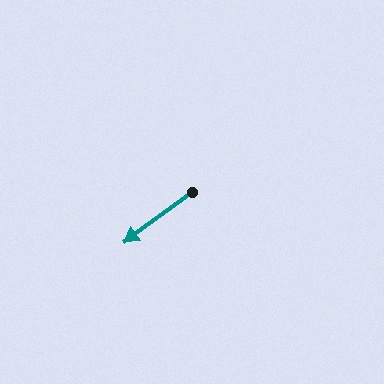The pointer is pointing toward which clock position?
Roughly 8 o'clock.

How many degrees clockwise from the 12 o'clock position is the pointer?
Approximately 234 degrees.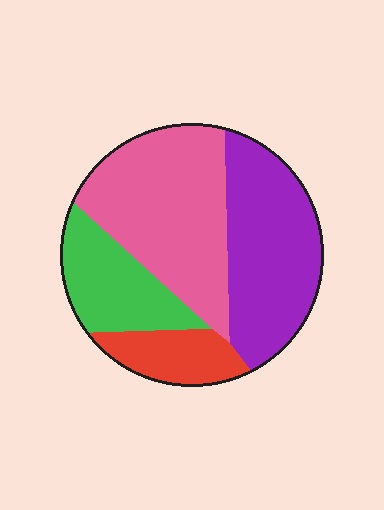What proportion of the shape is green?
Green takes up less than a quarter of the shape.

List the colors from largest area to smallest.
From largest to smallest: pink, purple, green, red.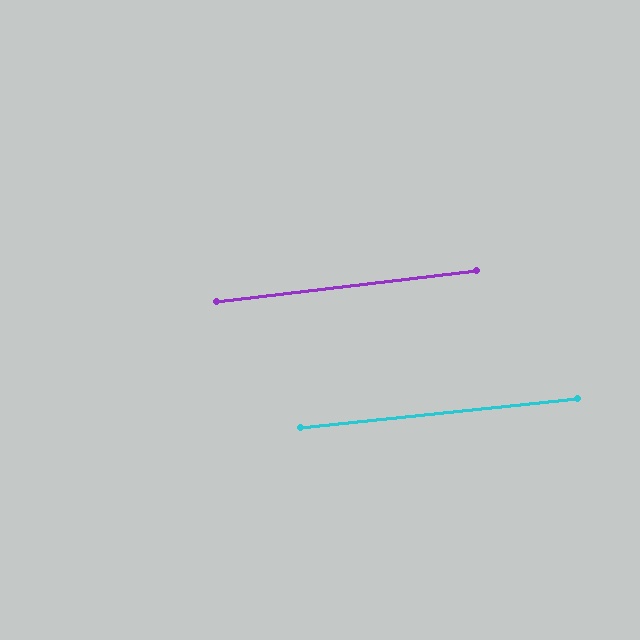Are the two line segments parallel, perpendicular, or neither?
Parallel — their directions differ by only 1.0°.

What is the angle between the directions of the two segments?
Approximately 1 degree.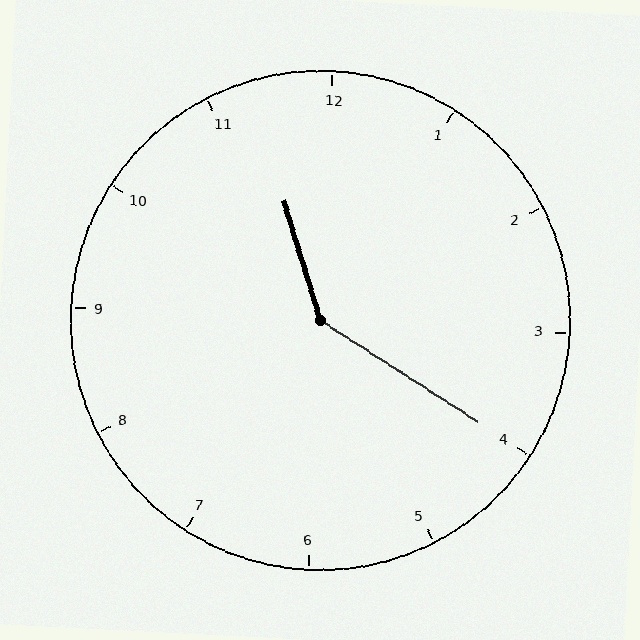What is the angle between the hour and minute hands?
Approximately 140 degrees.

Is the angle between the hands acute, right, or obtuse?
It is obtuse.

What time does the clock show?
11:20.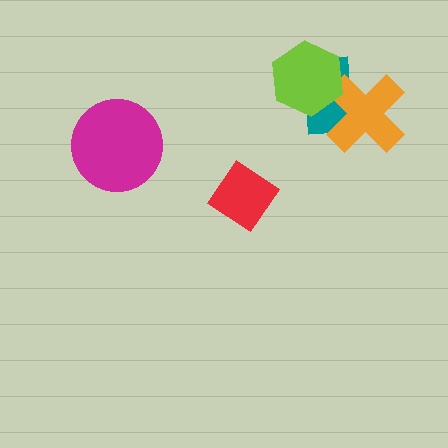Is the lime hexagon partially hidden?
No, no other shape covers it.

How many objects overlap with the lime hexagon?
2 objects overlap with the lime hexagon.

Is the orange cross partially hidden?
Yes, it is partially covered by another shape.